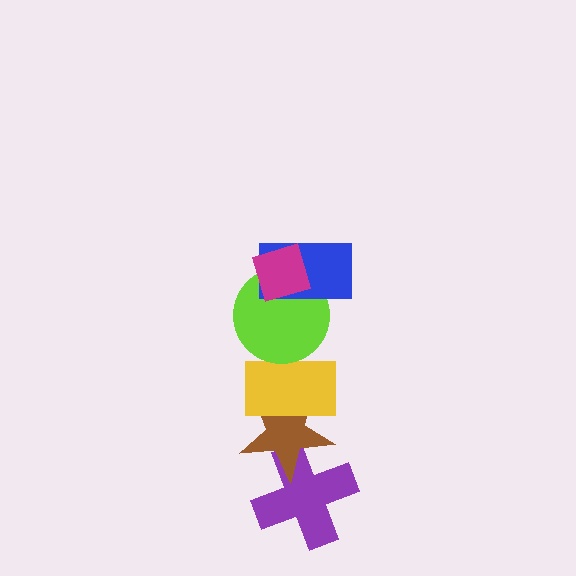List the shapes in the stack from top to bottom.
From top to bottom: the magenta diamond, the blue rectangle, the lime circle, the yellow rectangle, the brown star, the purple cross.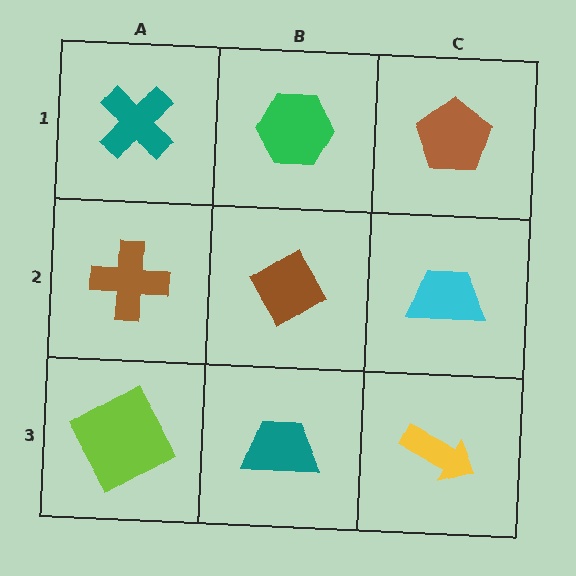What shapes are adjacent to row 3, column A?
A brown cross (row 2, column A), a teal trapezoid (row 3, column B).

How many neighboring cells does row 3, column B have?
3.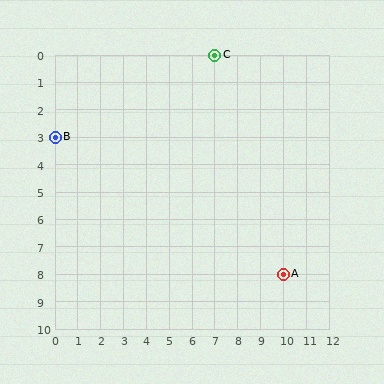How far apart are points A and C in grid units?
Points A and C are 3 columns and 8 rows apart (about 8.5 grid units diagonally).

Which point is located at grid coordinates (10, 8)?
Point A is at (10, 8).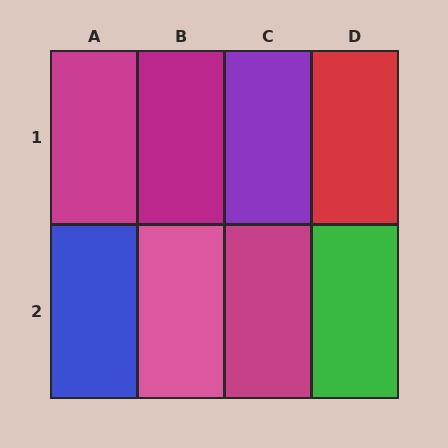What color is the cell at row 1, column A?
Magenta.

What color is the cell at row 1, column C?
Purple.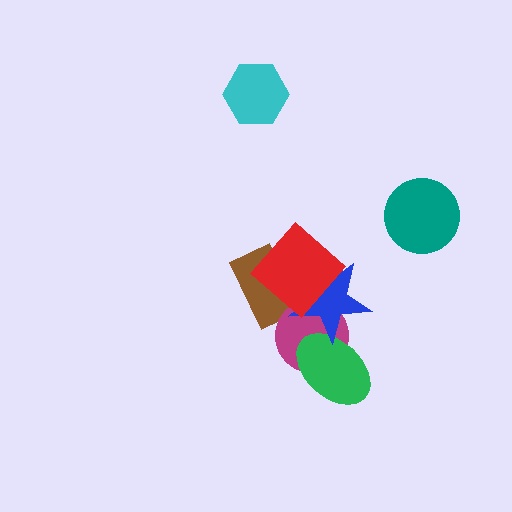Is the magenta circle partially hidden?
Yes, it is partially covered by another shape.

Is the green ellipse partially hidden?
Yes, it is partially covered by another shape.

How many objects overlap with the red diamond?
2 objects overlap with the red diamond.